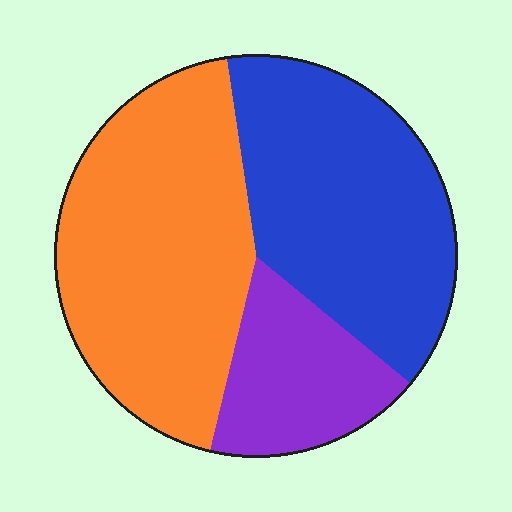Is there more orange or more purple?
Orange.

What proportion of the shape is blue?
Blue takes up between a quarter and a half of the shape.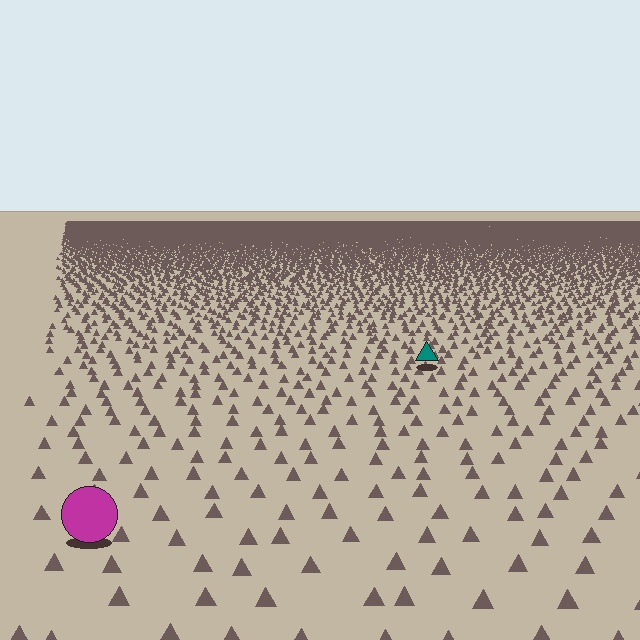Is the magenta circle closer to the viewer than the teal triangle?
Yes. The magenta circle is closer — you can tell from the texture gradient: the ground texture is coarser near it.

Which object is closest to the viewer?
The magenta circle is closest. The texture marks near it are larger and more spread out.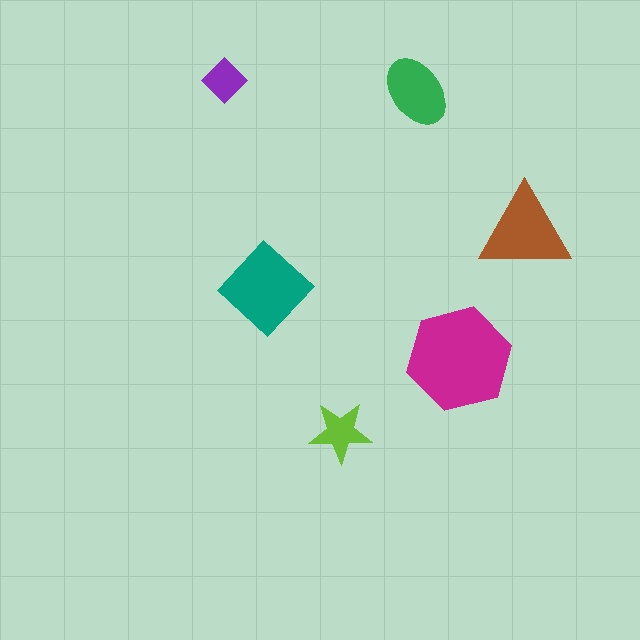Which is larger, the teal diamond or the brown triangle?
The teal diamond.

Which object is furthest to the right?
The brown triangle is rightmost.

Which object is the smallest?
The purple diamond.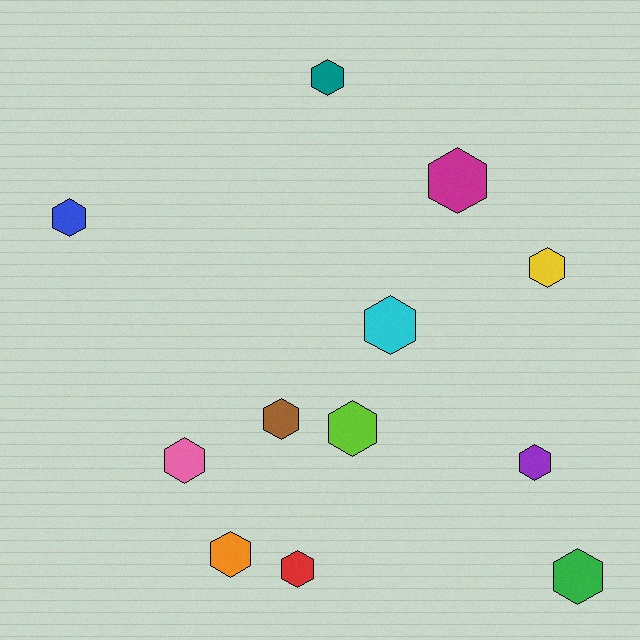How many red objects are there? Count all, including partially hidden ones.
There is 1 red object.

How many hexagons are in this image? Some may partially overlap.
There are 12 hexagons.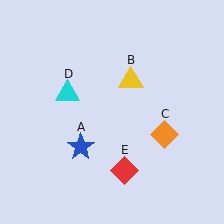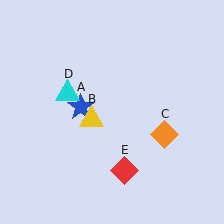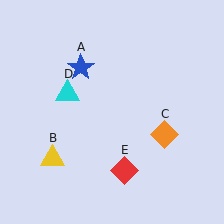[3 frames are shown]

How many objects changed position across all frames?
2 objects changed position: blue star (object A), yellow triangle (object B).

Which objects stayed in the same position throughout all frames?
Orange diamond (object C) and cyan triangle (object D) and red diamond (object E) remained stationary.